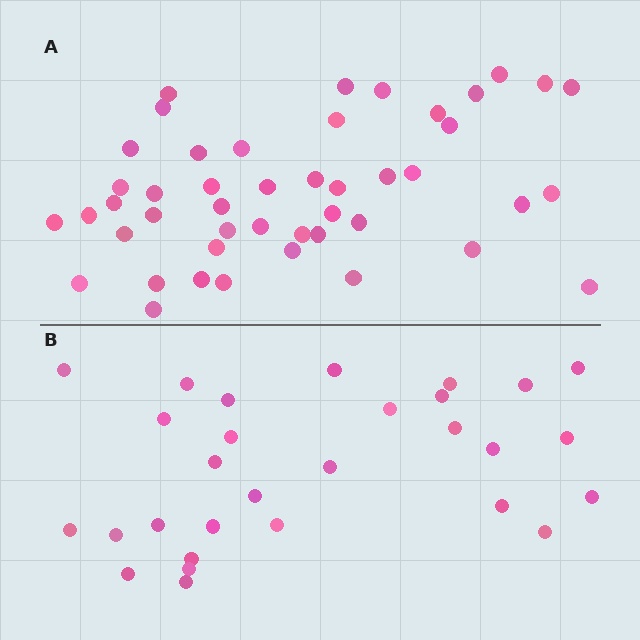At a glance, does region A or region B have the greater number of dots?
Region A (the top region) has more dots.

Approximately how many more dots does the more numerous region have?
Region A has approximately 15 more dots than region B.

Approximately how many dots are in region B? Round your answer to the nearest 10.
About 30 dots. (The exact count is 29, which rounds to 30.)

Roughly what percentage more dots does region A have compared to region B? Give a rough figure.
About 60% more.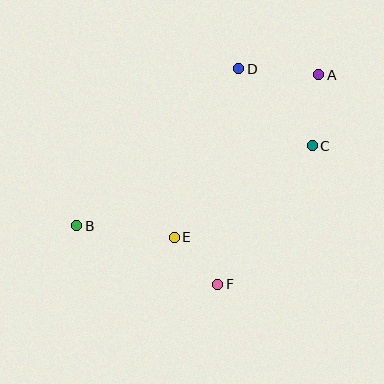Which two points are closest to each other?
Points E and F are closest to each other.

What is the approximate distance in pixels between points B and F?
The distance between B and F is approximately 153 pixels.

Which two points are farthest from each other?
Points A and B are farthest from each other.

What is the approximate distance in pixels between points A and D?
The distance between A and D is approximately 80 pixels.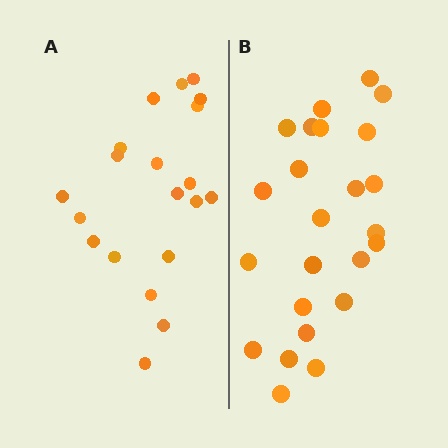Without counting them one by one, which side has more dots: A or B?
Region B (the right region) has more dots.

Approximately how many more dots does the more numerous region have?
Region B has about 4 more dots than region A.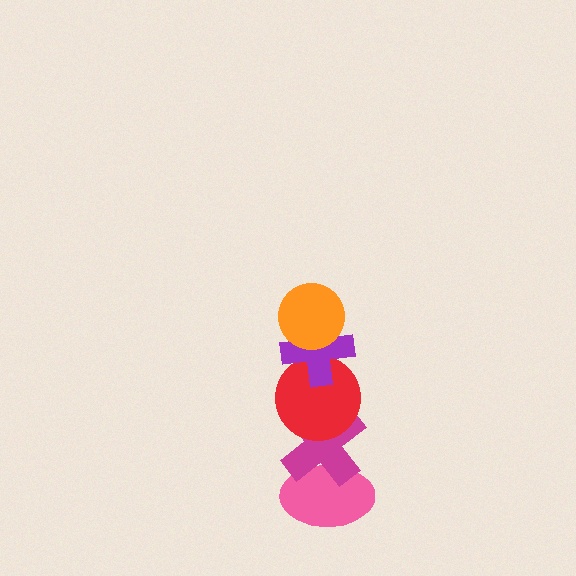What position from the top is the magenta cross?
The magenta cross is 4th from the top.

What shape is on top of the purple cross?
The orange circle is on top of the purple cross.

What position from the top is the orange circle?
The orange circle is 1st from the top.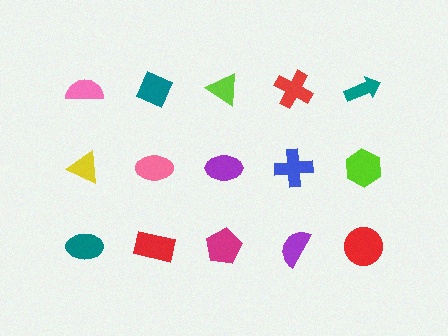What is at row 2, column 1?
A yellow triangle.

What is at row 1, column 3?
A lime triangle.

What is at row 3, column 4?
A purple semicircle.